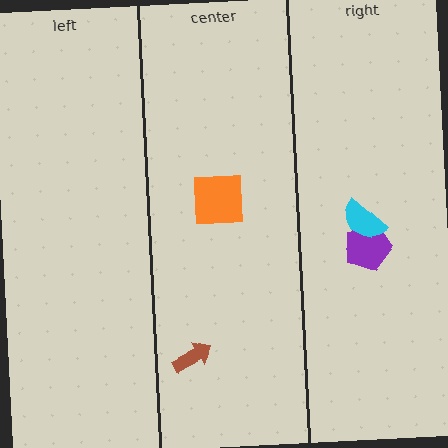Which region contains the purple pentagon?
The right region.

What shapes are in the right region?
The purple pentagon, the cyan semicircle.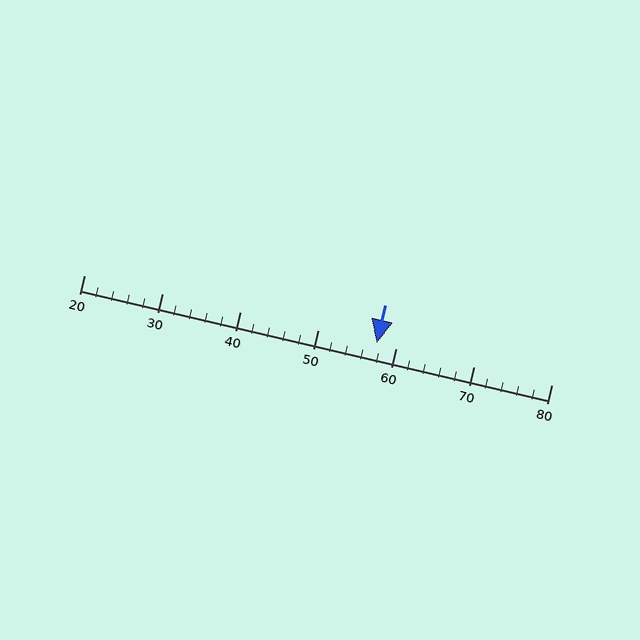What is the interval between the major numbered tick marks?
The major tick marks are spaced 10 units apart.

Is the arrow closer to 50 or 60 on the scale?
The arrow is closer to 60.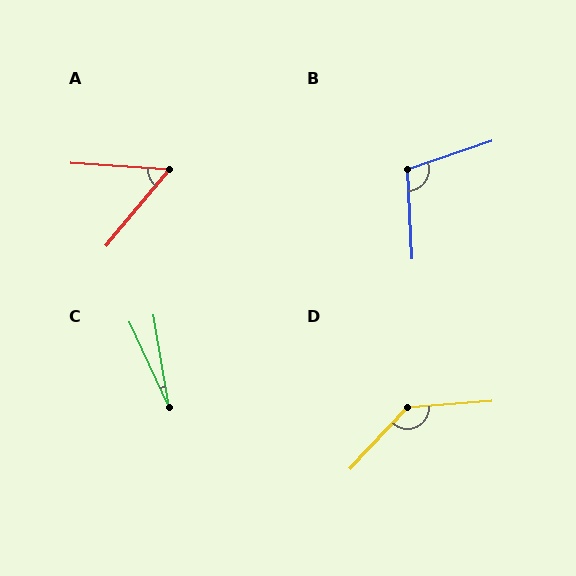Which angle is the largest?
D, at approximately 137 degrees.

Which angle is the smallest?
C, at approximately 15 degrees.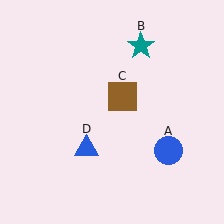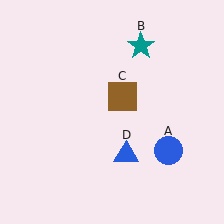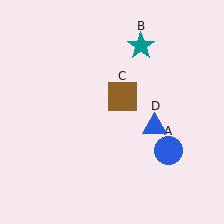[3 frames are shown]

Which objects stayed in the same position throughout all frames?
Blue circle (object A) and teal star (object B) and brown square (object C) remained stationary.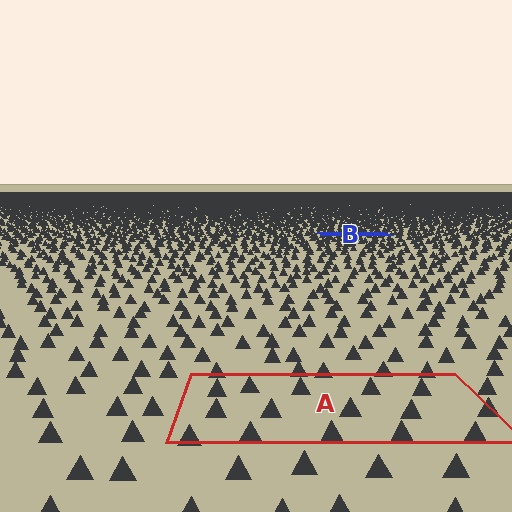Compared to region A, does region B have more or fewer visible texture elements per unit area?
Region B has more texture elements per unit area — they are packed more densely because it is farther away.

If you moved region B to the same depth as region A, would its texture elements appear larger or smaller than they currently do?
They would appear larger. At a closer depth, the same texture elements are projected at a bigger on-screen size.